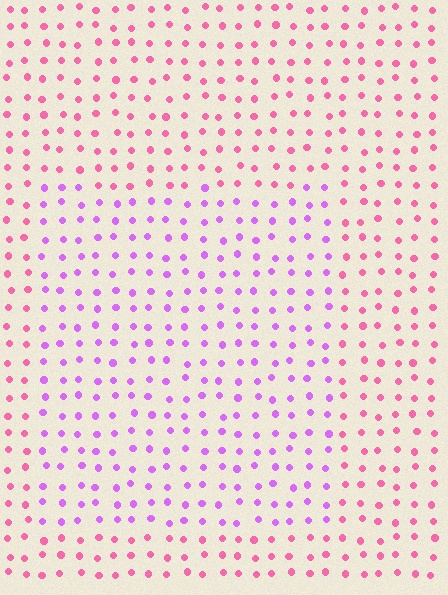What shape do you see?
I see a rectangle.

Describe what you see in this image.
The image is filled with small pink elements in a uniform arrangement. A rectangle-shaped region is visible where the elements are tinted to a slightly different hue, forming a subtle color boundary.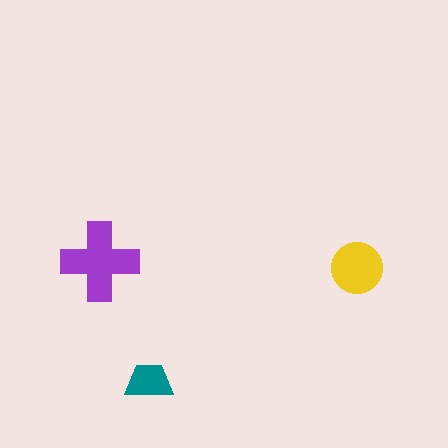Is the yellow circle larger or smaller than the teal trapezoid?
Larger.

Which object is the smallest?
The teal trapezoid.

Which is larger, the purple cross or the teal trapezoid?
The purple cross.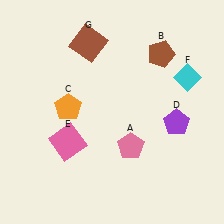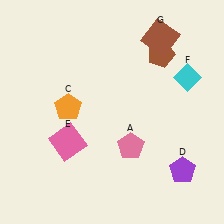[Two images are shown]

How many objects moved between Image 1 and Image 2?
2 objects moved between the two images.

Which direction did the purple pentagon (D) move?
The purple pentagon (D) moved down.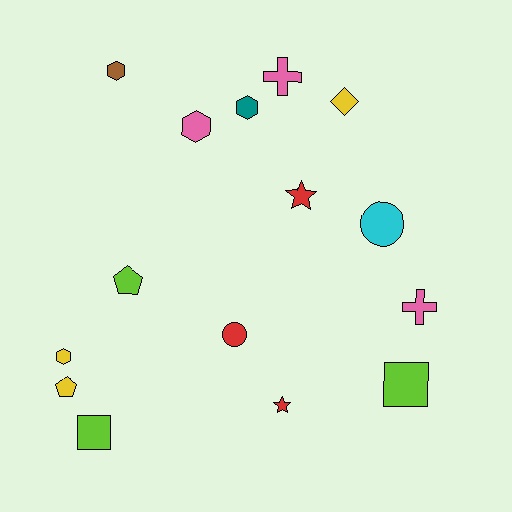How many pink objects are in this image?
There are 3 pink objects.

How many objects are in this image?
There are 15 objects.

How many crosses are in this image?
There are 2 crosses.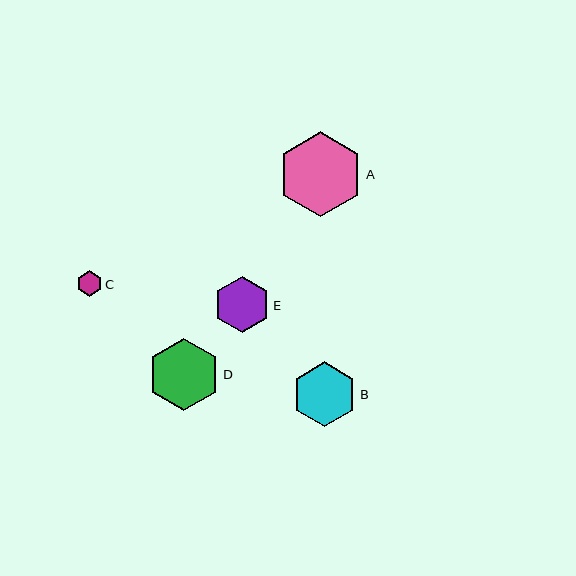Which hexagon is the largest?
Hexagon A is the largest with a size of approximately 85 pixels.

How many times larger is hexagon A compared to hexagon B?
Hexagon A is approximately 1.3 times the size of hexagon B.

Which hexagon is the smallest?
Hexagon C is the smallest with a size of approximately 25 pixels.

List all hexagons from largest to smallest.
From largest to smallest: A, D, B, E, C.